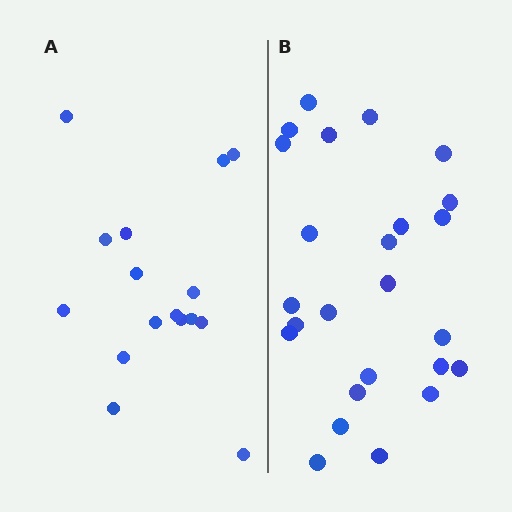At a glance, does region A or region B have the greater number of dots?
Region B (the right region) has more dots.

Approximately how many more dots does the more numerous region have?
Region B has roughly 8 or so more dots than region A.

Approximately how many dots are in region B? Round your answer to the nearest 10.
About 20 dots. (The exact count is 25, which rounds to 20.)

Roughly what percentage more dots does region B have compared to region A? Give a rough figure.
About 55% more.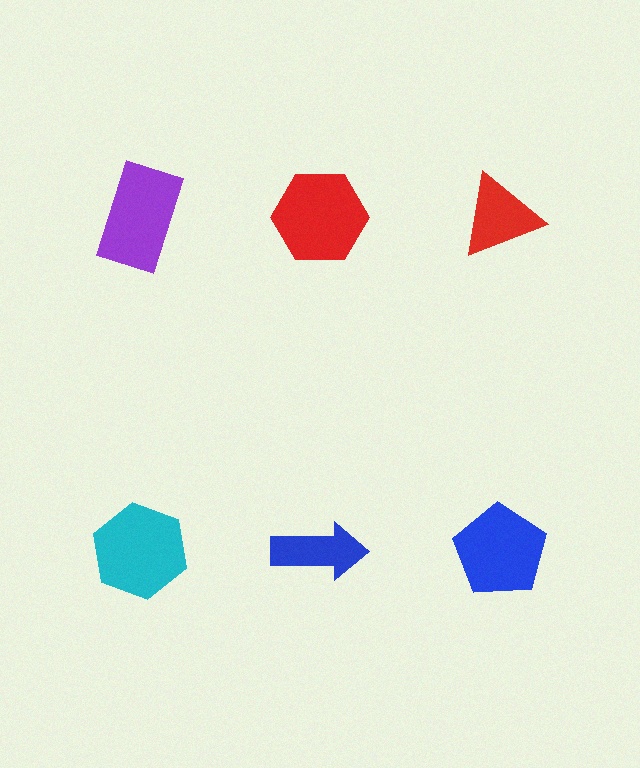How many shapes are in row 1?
3 shapes.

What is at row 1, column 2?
A red hexagon.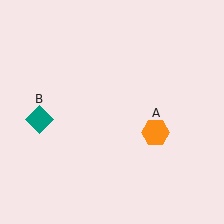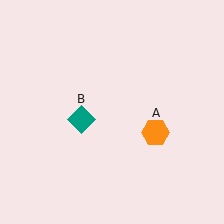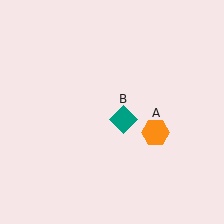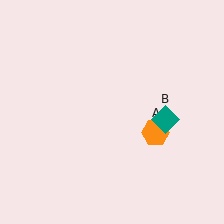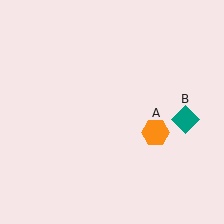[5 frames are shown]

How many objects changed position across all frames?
1 object changed position: teal diamond (object B).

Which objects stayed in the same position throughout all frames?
Orange hexagon (object A) remained stationary.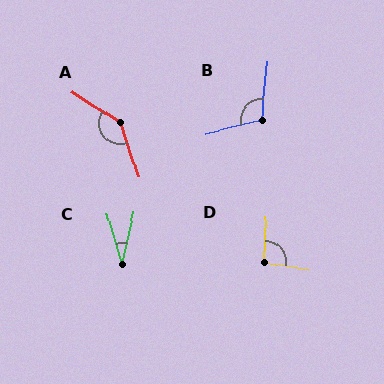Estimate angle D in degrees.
Approximately 98 degrees.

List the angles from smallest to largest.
C (29°), D (98°), B (110°), A (142°).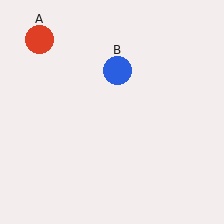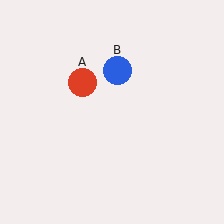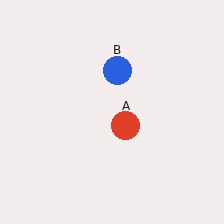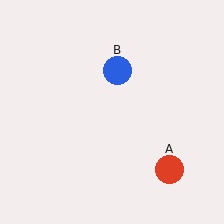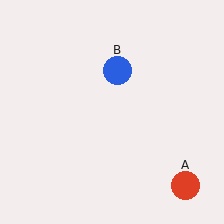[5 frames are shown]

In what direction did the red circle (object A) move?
The red circle (object A) moved down and to the right.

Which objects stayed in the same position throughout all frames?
Blue circle (object B) remained stationary.